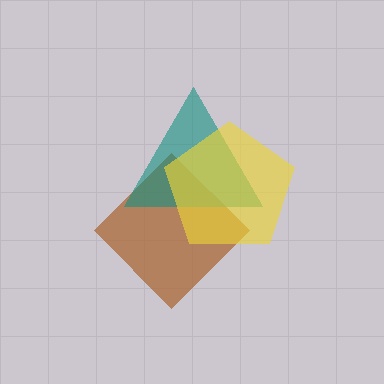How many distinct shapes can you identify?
There are 3 distinct shapes: a brown diamond, a teal triangle, a yellow pentagon.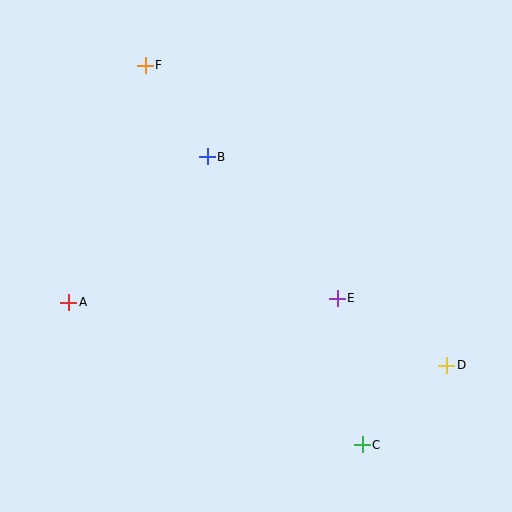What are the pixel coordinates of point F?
Point F is at (145, 65).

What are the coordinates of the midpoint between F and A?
The midpoint between F and A is at (107, 184).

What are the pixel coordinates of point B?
Point B is at (207, 157).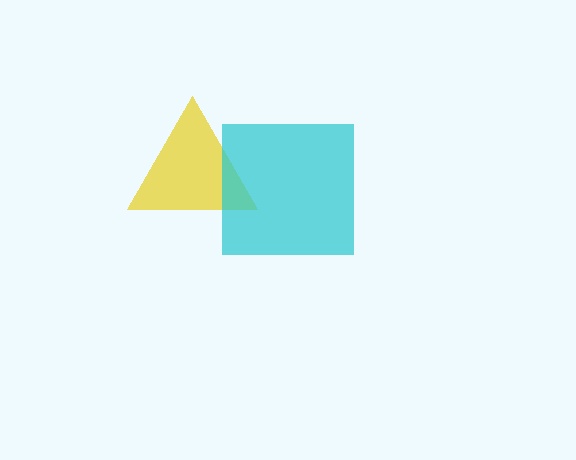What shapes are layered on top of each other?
The layered shapes are: a yellow triangle, a cyan square.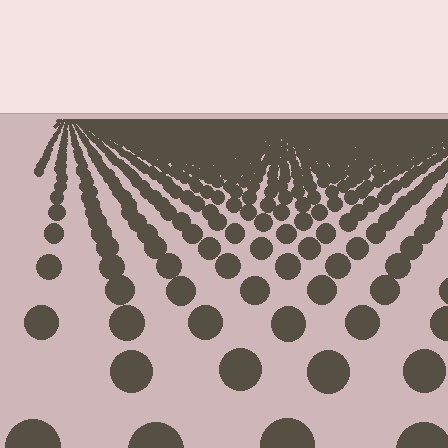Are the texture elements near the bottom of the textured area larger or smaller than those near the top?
Larger. Near the bottom, elements are closer to the viewer and appear at a bigger on-screen size.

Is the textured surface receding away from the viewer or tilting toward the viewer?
The surface is receding away from the viewer. Texture elements get smaller and denser toward the top.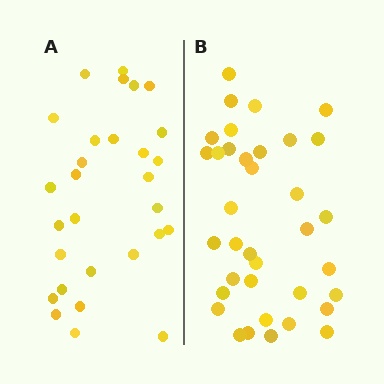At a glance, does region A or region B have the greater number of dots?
Region B (the right region) has more dots.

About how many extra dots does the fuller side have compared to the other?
Region B has roughly 8 or so more dots than region A.